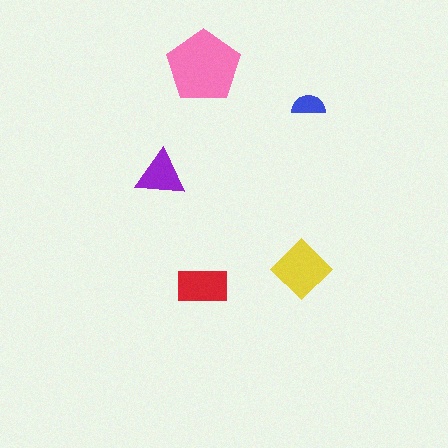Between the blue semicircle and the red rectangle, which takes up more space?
The red rectangle.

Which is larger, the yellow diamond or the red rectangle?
The yellow diamond.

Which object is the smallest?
The blue semicircle.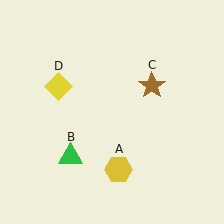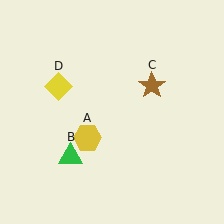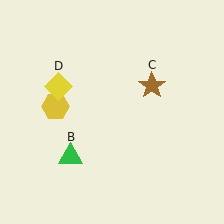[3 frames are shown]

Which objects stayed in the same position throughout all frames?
Green triangle (object B) and brown star (object C) and yellow diamond (object D) remained stationary.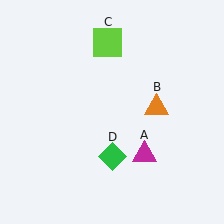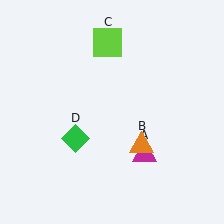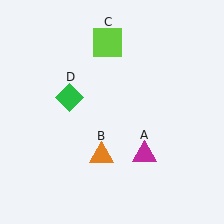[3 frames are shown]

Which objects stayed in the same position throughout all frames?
Magenta triangle (object A) and lime square (object C) remained stationary.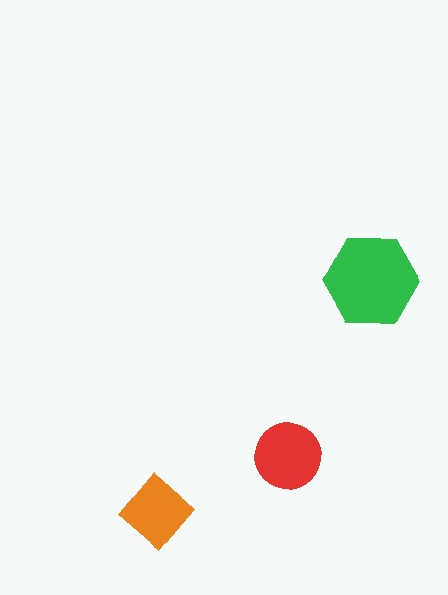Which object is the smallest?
The orange diamond.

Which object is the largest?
The green hexagon.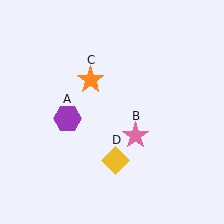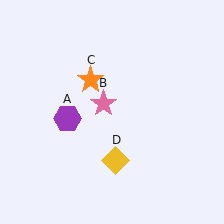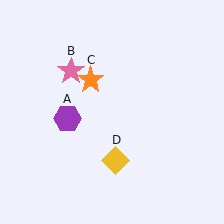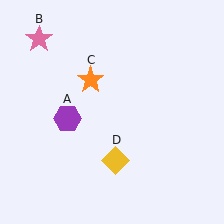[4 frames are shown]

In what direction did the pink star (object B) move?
The pink star (object B) moved up and to the left.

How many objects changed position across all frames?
1 object changed position: pink star (object B).